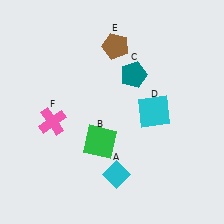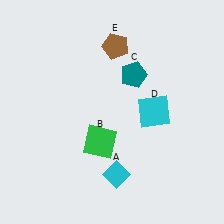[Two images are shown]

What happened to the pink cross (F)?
The pink cross (F) was removed in Image 2. It was in the bottom-left area of Image 1.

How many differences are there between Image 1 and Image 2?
There is 1 difference between the two images.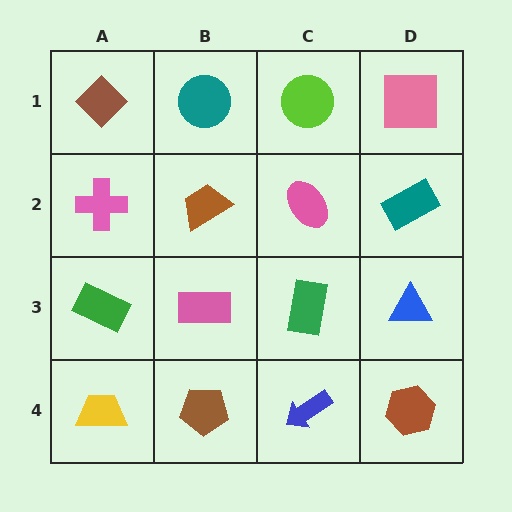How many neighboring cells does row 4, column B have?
3.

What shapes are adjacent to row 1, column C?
A pink ellipse (row 2, column C), a teal circle (row 1, column B), a pink square (row 1, column D).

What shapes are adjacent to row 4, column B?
A pink rectangle (row 3, column B), a yellow trapezoid (row 4, column A), a blue arrow (row 4, column C).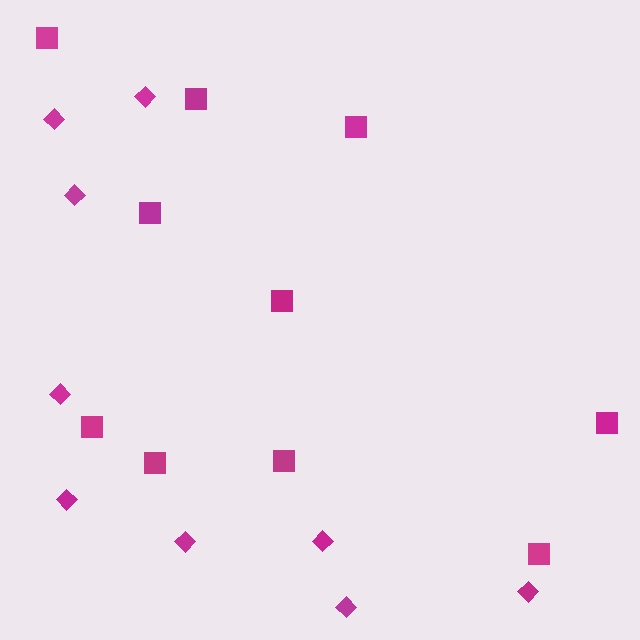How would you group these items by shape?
There are 2 groups: one group of diamonds (9) and one group of squares (10).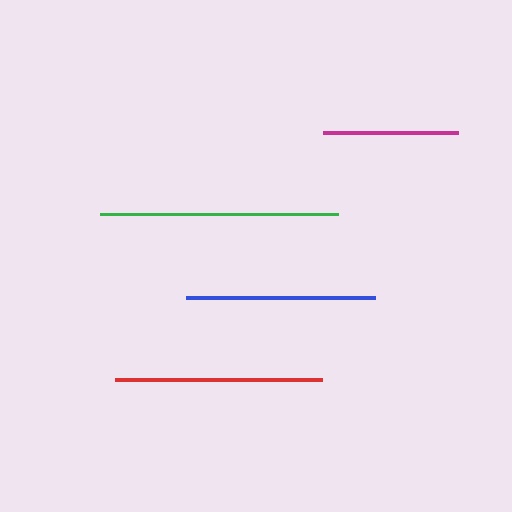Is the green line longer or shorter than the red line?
The green line is longer than the red line.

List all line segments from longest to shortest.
From longest to shortest: green, red, blue, magenta.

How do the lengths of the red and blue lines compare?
The red and blue lines are approximately the same length.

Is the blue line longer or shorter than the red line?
The red line is longer than the blue line.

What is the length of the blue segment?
The blue segment is approximately 189 pixels long.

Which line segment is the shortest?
The magenta line is the shortest at approximately 136 pixels.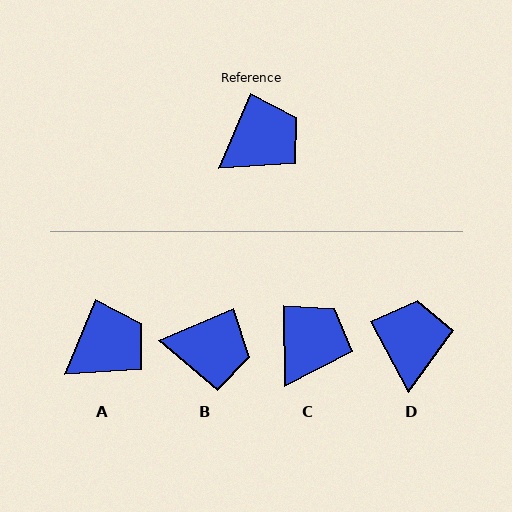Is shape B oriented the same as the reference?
No, it is off by about 44 degrees.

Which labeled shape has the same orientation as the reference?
A.